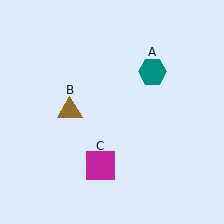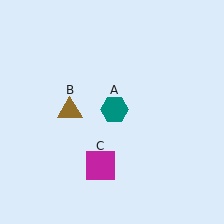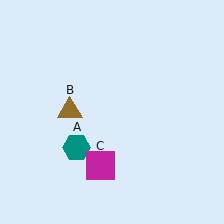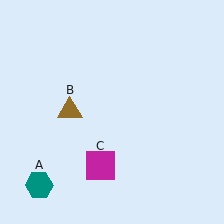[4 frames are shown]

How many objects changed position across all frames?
1 object changed position: teal hexagon (object A).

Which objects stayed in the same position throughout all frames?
Brown triangle (object B) and magenta square (object C) remained stationary.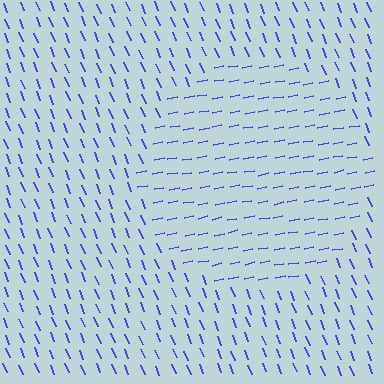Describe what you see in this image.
The image is filled with small blue line segments. A circle region in the image has lines oriented differently from the surrounding lines, creating a visible texture boundary.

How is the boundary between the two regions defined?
The boundary is defined purely by a change in line orientation (approximately 79 degrees difference). All lines are the same color and thickness.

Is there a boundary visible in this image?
Yes, there is a texture boundary formed by a change in line orientation.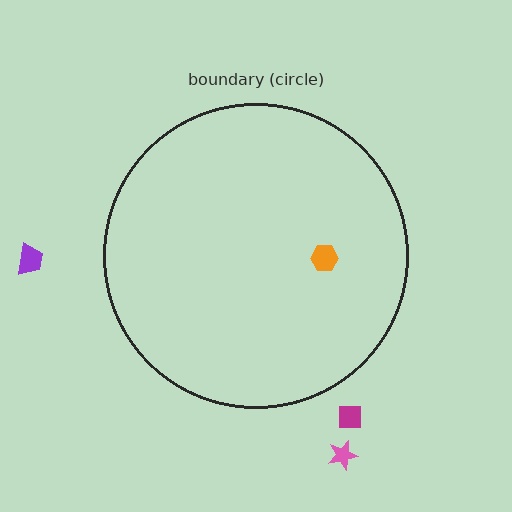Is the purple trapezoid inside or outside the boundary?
Outside.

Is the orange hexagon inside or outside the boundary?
Inside.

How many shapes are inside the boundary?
1 inside, 3 outside.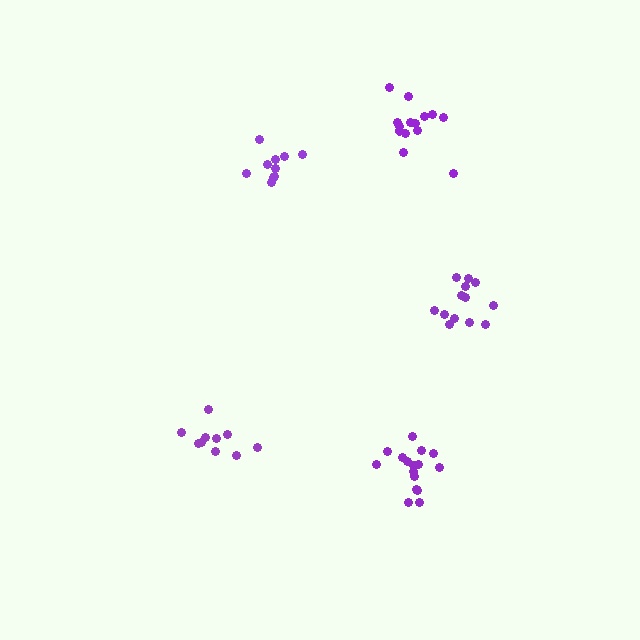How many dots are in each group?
Group 1: 16 dots, Group 2: 13 dots, Group 3: 10 dots, Group 4: 14 dots, Group 5: 10 dots (63 total).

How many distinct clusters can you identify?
There are 5 distinct clusters.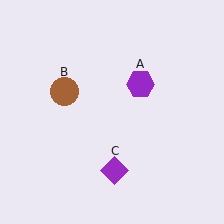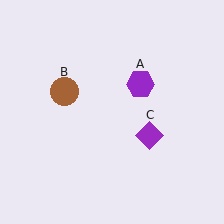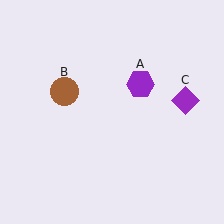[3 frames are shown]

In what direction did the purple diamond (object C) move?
The purple diamond (object C) moved up and to the right.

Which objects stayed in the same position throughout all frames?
Purple hexagon (object A) and brown circle (object B) remained stationary.